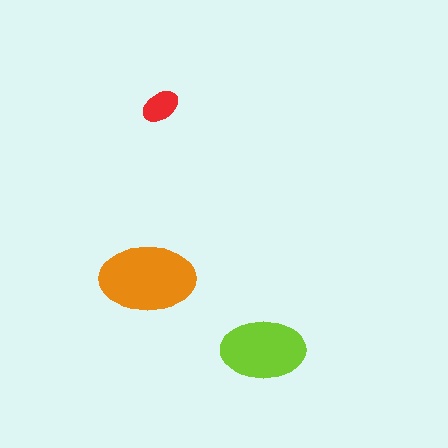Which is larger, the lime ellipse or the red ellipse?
The lime one.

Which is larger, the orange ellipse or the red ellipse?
The orange one.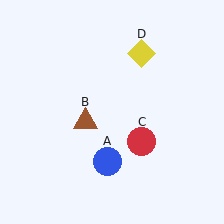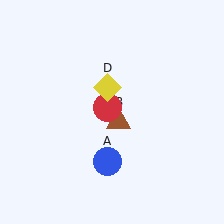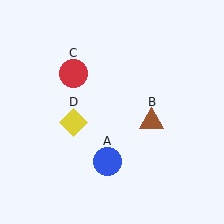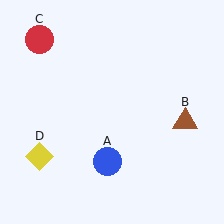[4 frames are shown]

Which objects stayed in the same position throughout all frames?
Blue circle (object A) remained stationary.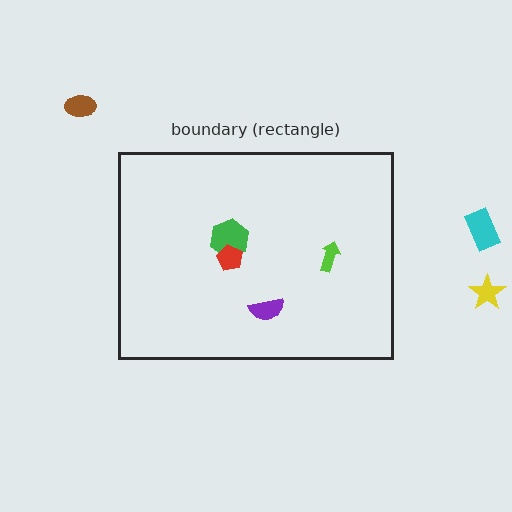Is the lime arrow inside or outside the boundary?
Inside.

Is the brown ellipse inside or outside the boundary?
Outside.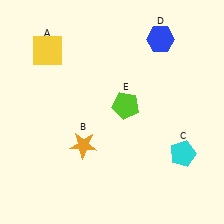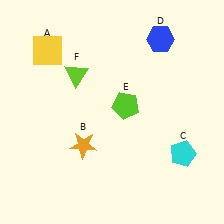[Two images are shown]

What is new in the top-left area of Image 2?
A lime triangle (F) was added in the top-left area of Image 2.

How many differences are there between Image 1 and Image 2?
There is 1 difference between the two images.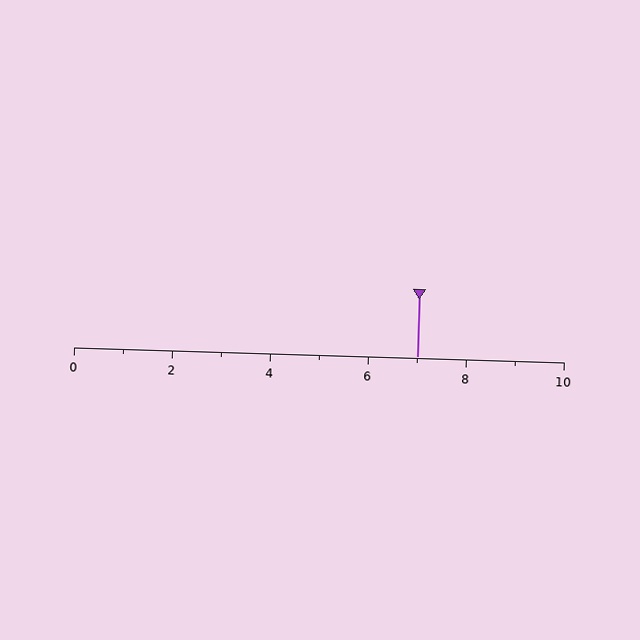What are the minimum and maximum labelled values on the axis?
The axis runs from 0 to 10.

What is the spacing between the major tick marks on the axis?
The major ticks are spaced 2 apart.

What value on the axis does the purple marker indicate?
The marker indicates approximately 7.